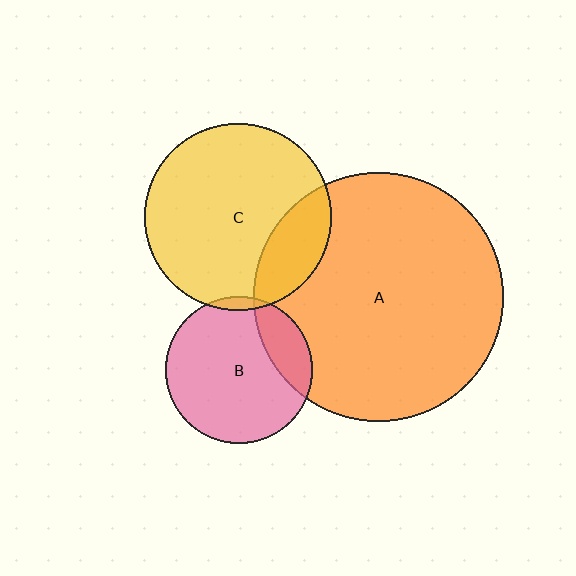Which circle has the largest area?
Circle A (orange).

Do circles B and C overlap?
Yes.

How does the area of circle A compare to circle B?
Approximately 2.9 times.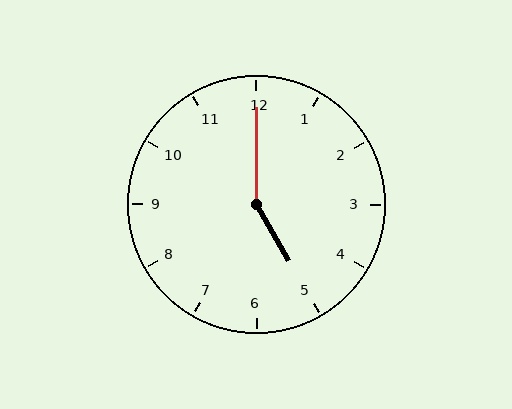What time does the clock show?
5:00.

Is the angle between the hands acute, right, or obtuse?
It is obtuse.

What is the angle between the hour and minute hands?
Approximately 150 degrees.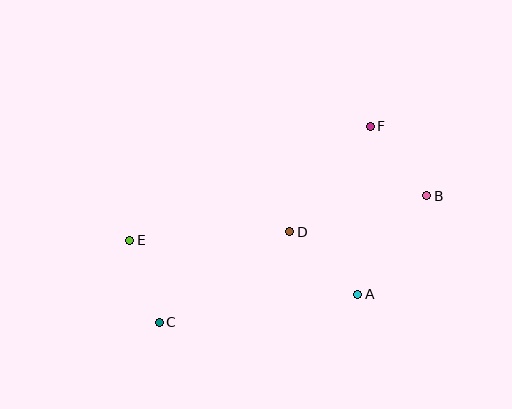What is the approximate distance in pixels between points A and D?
The distance between A and D is approximately 93 pixels.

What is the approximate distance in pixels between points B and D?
The distance between B and D is approximately 142 pixels.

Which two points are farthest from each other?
Points B and E are farthest from each other.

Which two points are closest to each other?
Points C and E are closest to each other.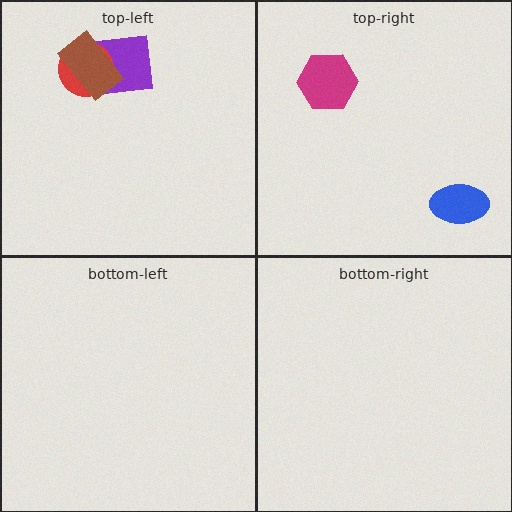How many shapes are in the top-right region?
2.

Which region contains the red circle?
The top-left region.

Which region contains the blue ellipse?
The top-right region.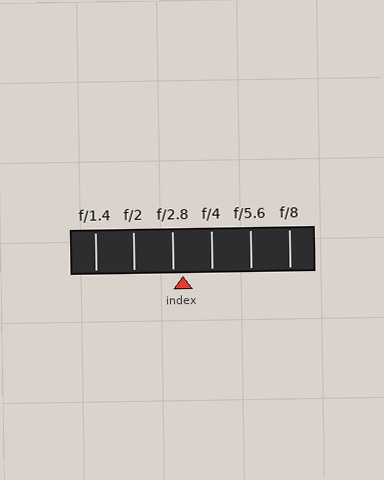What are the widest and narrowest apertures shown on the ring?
The widest aperture shown is f/1.4 and the narrowest is f/8.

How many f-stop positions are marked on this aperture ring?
There are 6 f-stop positions marked.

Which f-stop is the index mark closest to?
The index mark is closest to f/2.8.